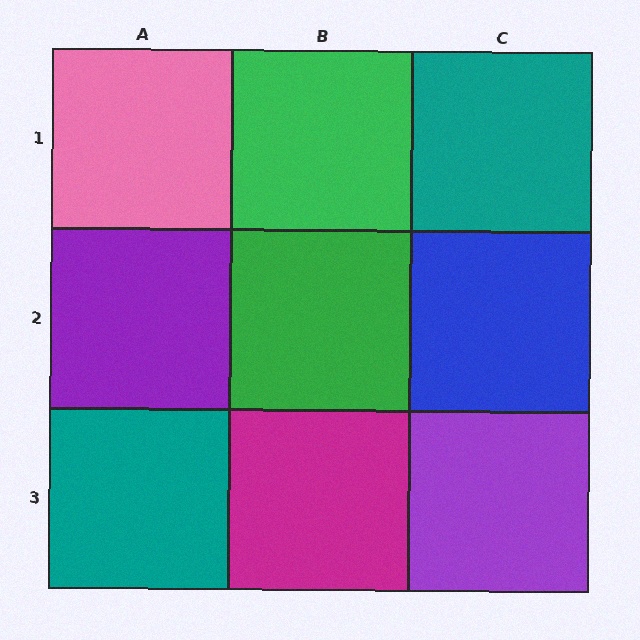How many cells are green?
2 cells are green.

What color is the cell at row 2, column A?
Purple.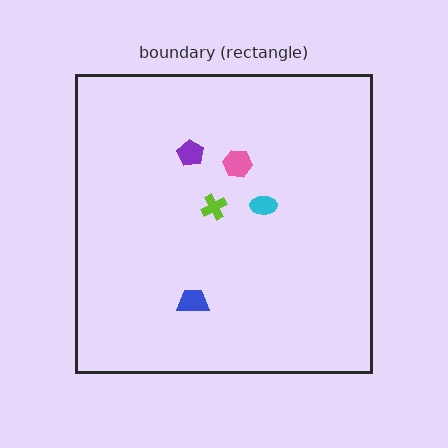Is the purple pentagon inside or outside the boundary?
Inside.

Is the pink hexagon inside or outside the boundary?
Inside.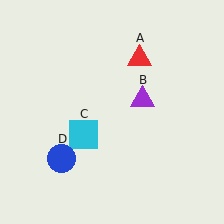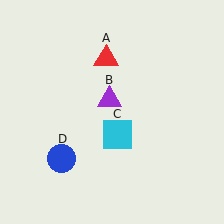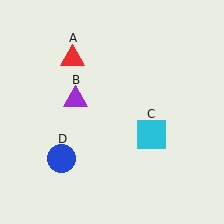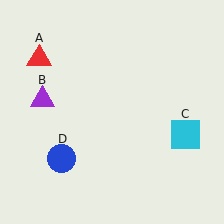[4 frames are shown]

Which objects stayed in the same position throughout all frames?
Blue circle (object D) remained stationary.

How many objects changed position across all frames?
3 objects changed position: red triangle (object A), purple triangle (object B), cyan square (object C).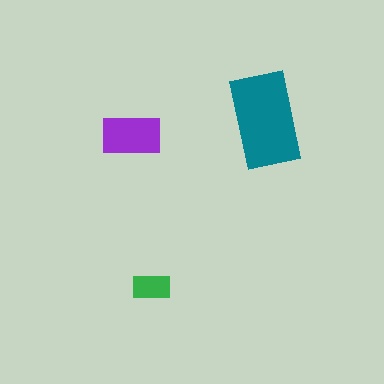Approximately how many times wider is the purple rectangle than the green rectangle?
About 1.5 times wider.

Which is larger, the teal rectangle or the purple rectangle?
The teal one.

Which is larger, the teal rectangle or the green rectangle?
The teal one.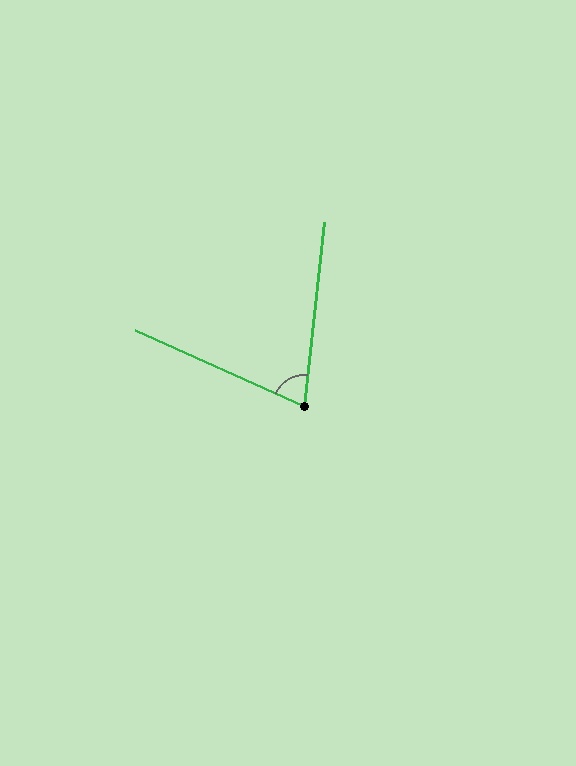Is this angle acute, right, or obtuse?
It is acute.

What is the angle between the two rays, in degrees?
Approximately 72 degrees.